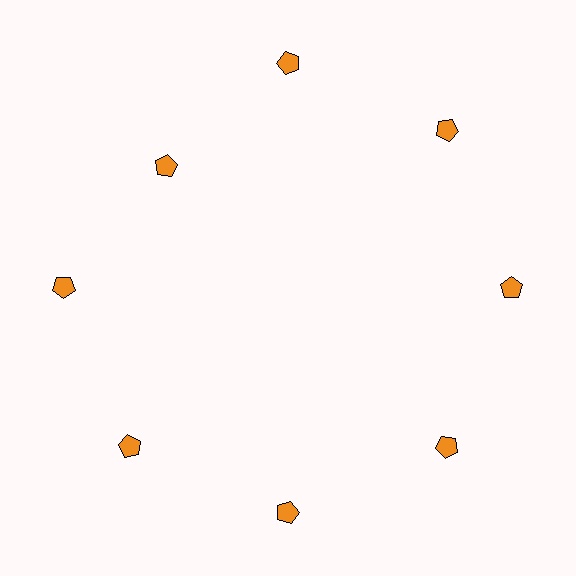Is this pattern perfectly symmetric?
No. The 8 orange pentagons are arranged in a ring, but one element near the 10 o'clock position is pulled inward toward the center, breaking the 8-fold rotational symmetry.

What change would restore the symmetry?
The symmetry would be restored by moving it outward, back onto the ring so that all 8 pentagons sit at equal angles and equal distance from the center.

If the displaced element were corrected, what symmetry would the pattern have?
It would have 8-fold rotational symmetry — the pattern would map onto itself every 45 degrees.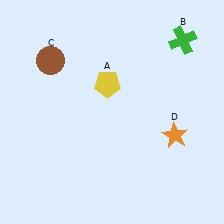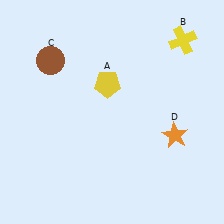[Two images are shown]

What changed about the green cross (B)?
In Image 1, B is green. In Image 2, it changed to yellow.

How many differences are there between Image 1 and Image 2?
There is 1 difference between the two images.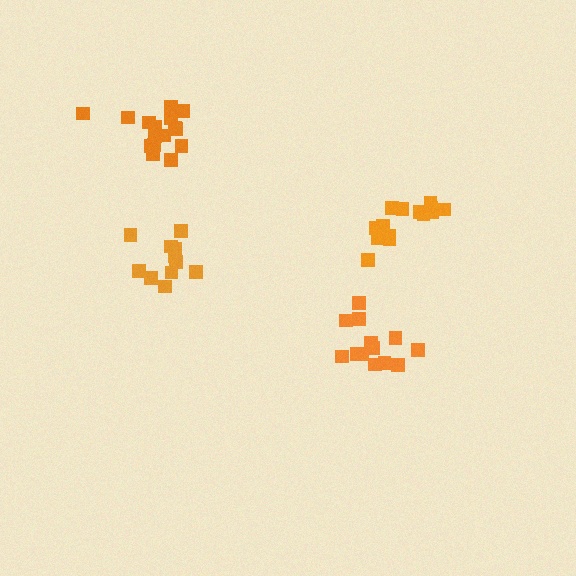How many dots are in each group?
Group 1: 17 dots, Group 2: 15 dots, Group 3: 13 dots, Group 4: 11 dots (56 total).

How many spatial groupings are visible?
There are 4 spatial groupings.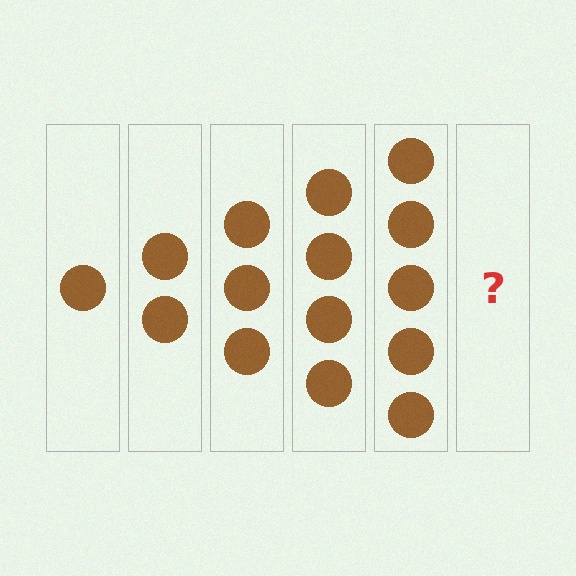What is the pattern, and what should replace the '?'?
The pattern is that each step adds one more circle. The '?' should be 6 circles.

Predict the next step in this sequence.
The next step is 6 circles.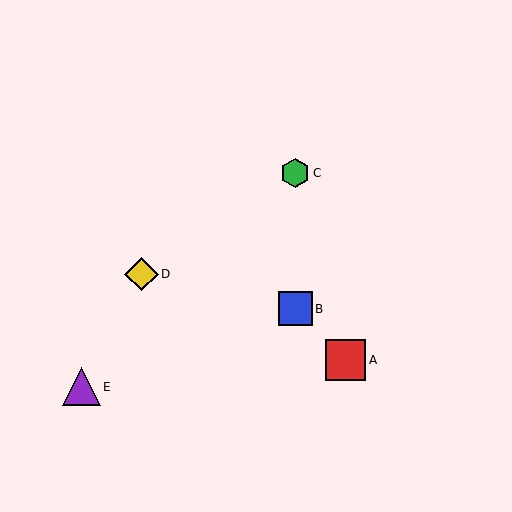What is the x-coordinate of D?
Object D is at x≈141.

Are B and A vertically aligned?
No, B is at x≈295 and A is at x≈346.